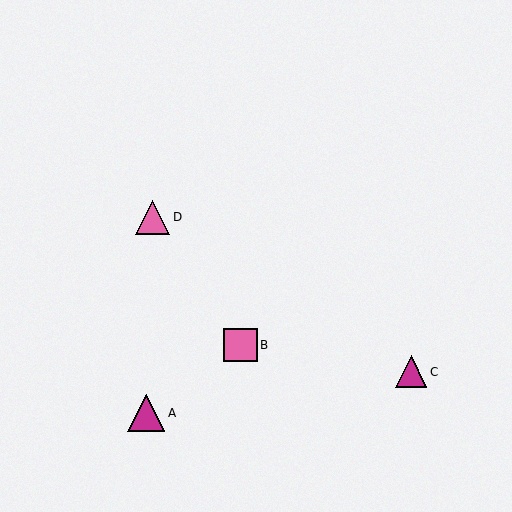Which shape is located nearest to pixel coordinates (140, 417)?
The magenta triangle (labeled A) at (146, 413) is nearest to that location.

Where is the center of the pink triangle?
The center of the pink triangle is at (153, 217).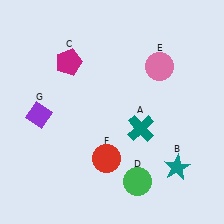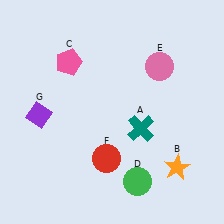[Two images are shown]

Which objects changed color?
B changed from teal to orange. C changed from magenta to pink.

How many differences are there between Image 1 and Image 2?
There are 2 differences between the two images.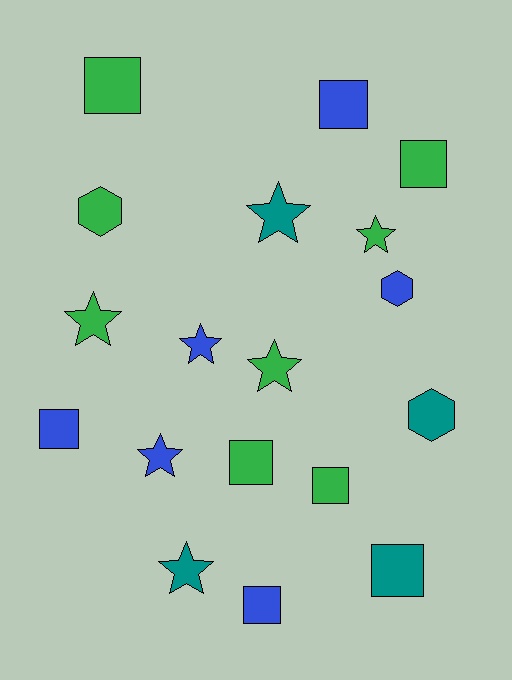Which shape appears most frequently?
Square, with 8 objects.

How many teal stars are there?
There are 2 teal stars.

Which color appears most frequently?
Green, with 8 objects.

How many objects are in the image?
There are 18 objects.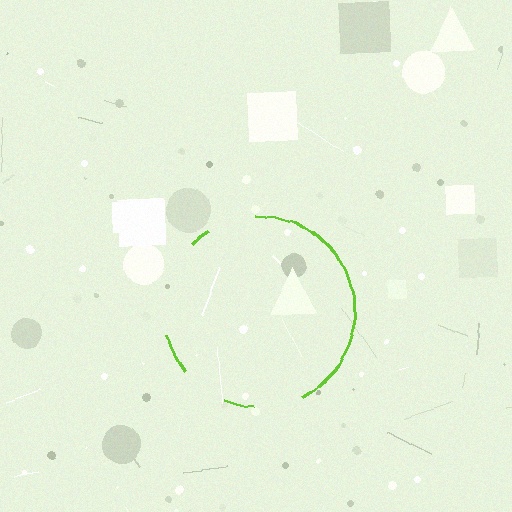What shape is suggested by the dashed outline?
The dashed outline suggests a circle.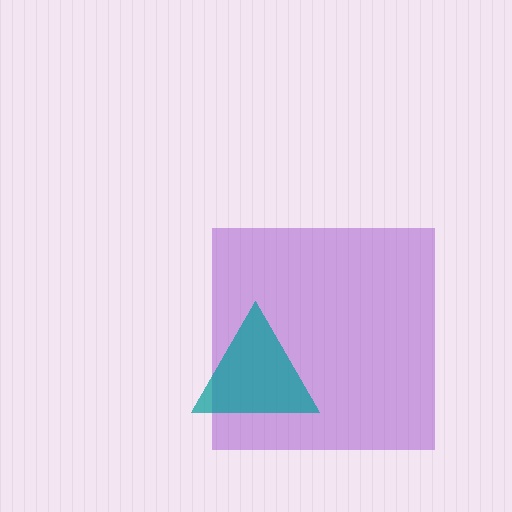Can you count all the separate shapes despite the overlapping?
Yes, there are 2 separate shapes.